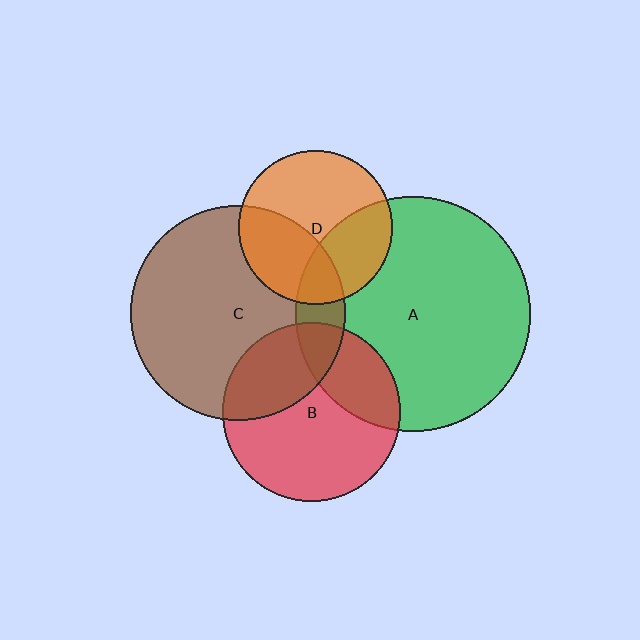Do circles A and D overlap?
Yes.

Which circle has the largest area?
Circle A (green).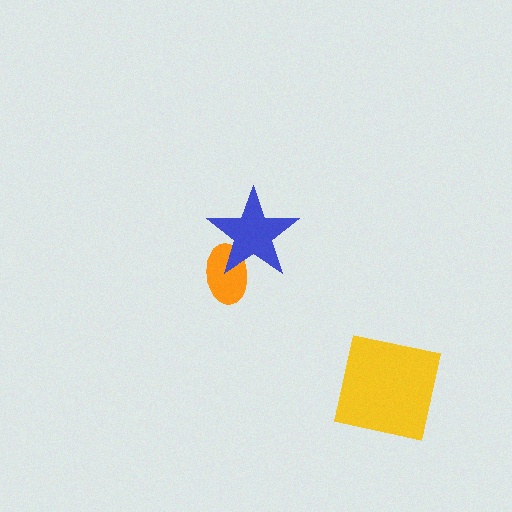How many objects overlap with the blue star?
1 object overlaps with the blue star.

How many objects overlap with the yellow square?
0 objects overlap with the yellow square.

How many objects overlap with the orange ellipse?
1 object overlaps with the orange ellipse.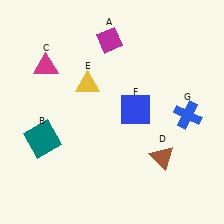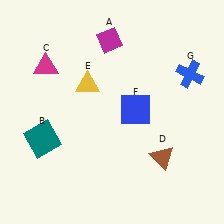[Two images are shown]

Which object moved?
The blue cross (G) moved up.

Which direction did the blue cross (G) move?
The blue cross (G) moved up.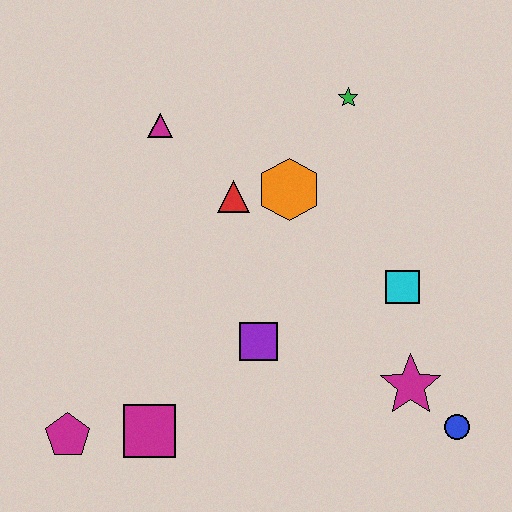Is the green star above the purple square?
Yes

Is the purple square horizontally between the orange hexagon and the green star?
No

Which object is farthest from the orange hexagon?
The magenta pentagon is farthest from the orange hexagon.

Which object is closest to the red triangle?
The orange hexagon is closest to the red triangle.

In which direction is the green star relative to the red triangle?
The green star is to the right of the red triangle.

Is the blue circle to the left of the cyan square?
No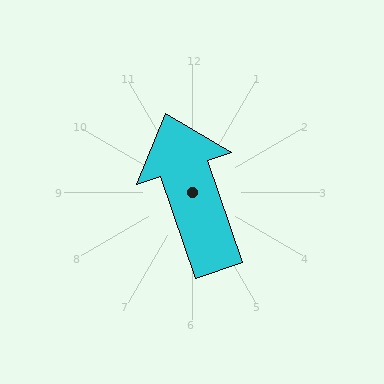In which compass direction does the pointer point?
North.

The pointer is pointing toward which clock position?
Roughly 11 o'clock.